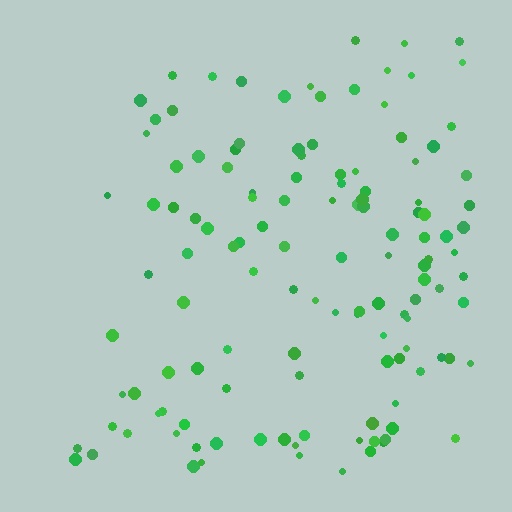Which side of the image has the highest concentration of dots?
The right.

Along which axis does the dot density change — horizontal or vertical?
Horizontal.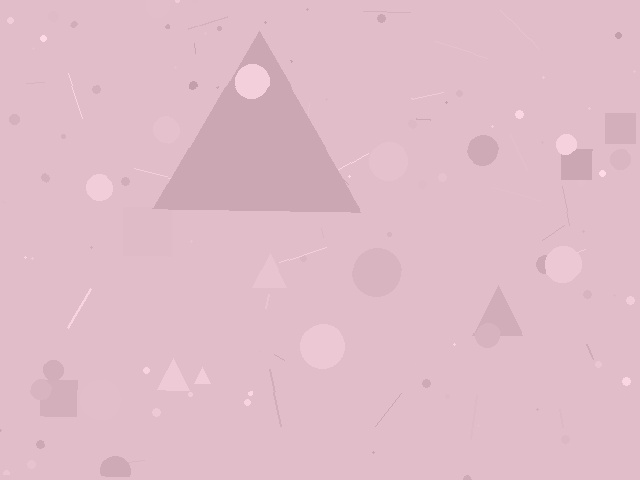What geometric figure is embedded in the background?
A triangle is embedded in the background.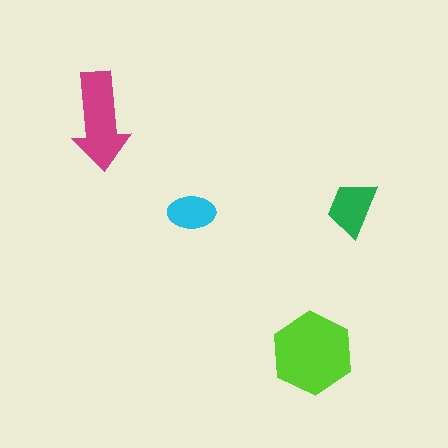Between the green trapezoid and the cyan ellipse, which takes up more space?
The green trapezoid.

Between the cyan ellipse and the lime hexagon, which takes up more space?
The lime hexagon.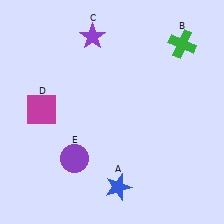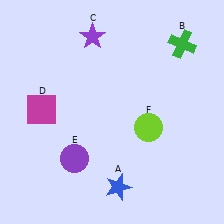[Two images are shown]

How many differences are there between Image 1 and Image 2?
There is 1 difference between the two images.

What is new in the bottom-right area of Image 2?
A lime circle (F) was added in the bottom-right area of Image 2.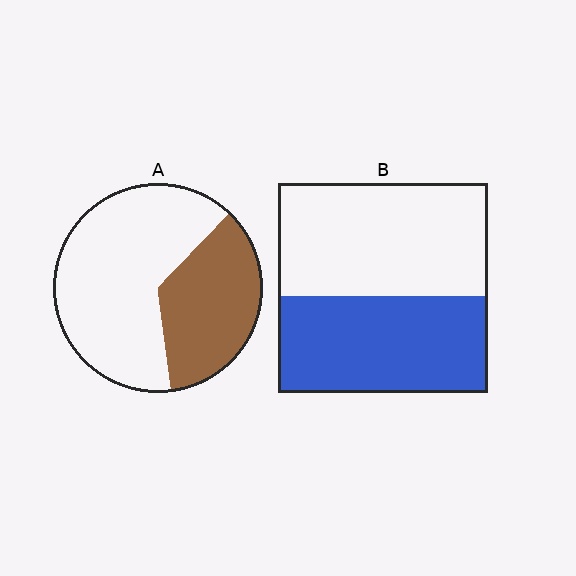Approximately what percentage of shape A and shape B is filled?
A is approximately 35% and B is approximately 45%.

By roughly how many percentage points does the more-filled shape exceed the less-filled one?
By roughly 10 percentage points (B over A).